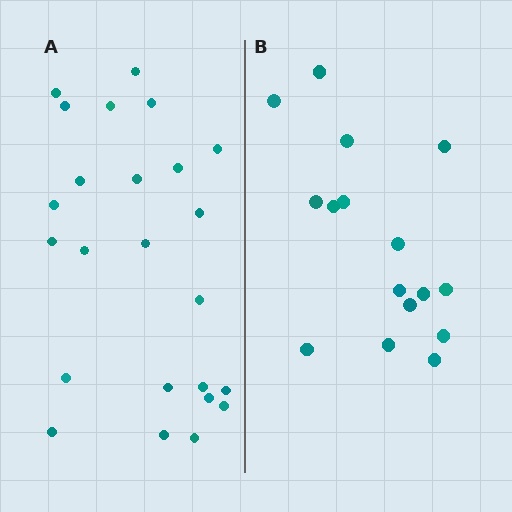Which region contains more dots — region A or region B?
Region A (the left region) has more dots.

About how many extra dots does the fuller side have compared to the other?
Region A has roughly 8 or so more dots than region B.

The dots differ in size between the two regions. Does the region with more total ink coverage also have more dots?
No. Region B has more total ink coverage because its dots are larger, but region A actually contains more individual dots. Total area can be misleading — the number of items is what matters here.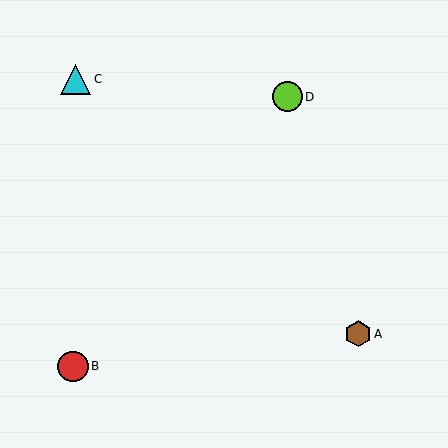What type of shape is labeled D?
Shape D is a lime circle.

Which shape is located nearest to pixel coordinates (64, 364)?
The red circle (labeled B) at (73, 366) is nearest to that location.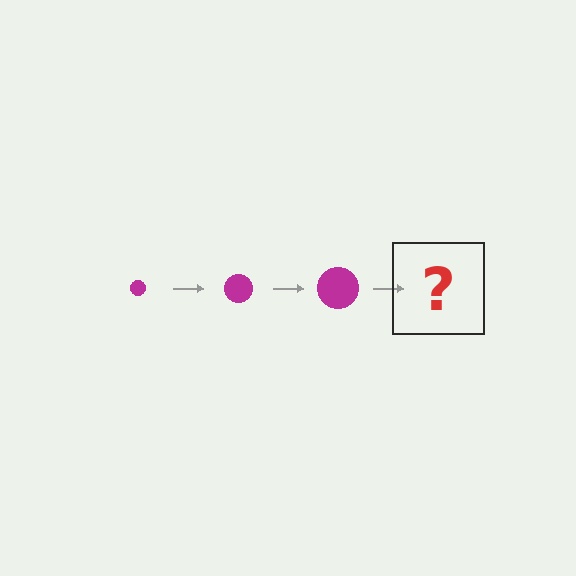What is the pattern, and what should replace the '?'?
The pattern is that the circle gets progressively larger each step. The '?' should be a magenta circle, larger than the previous one.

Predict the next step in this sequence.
The next step is a magenta circle, larger than the previous one.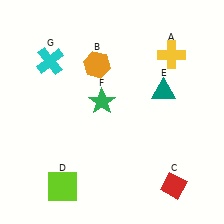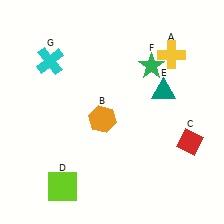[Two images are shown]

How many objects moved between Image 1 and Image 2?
3 objects moved between the two images.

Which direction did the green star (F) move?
The green star (F) moved right.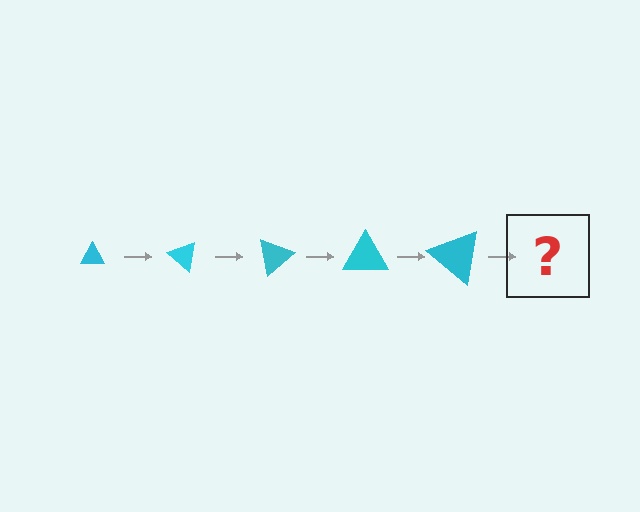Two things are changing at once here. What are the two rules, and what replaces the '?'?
The two rules are that the triangle grows larger each step and it rotates 40 degrees each step. The '?' should be a triangle, larger than the previous one and rotated 200 degrees from the start.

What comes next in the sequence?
The next element should be a triangle, larger than the previous one and rotated 200 degrees from the start.